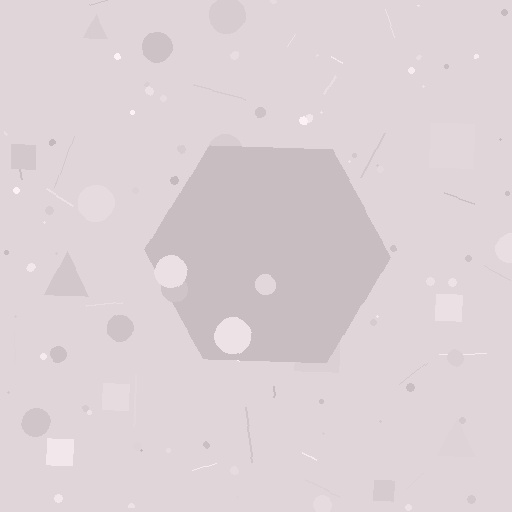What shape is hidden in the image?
A hexagon is hidden in the image.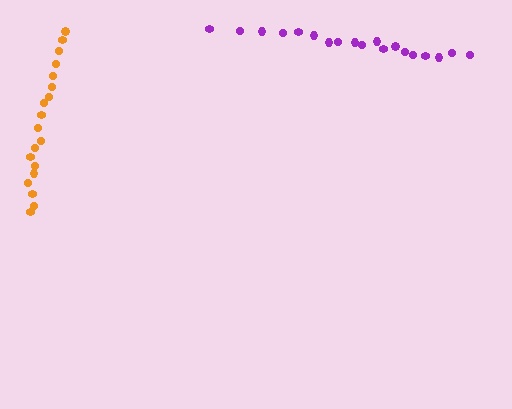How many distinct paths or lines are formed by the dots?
There are 2 distinct paths.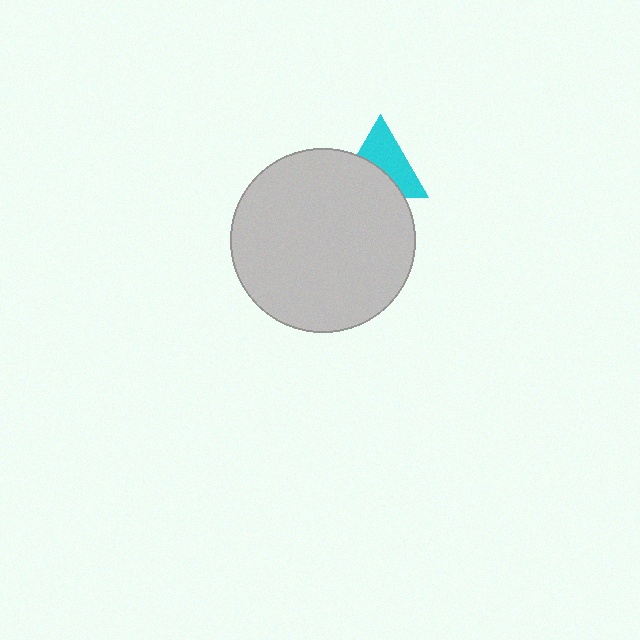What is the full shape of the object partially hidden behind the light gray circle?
The partially hidden object is a cyan triangle.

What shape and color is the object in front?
The object in front is a light gray circle.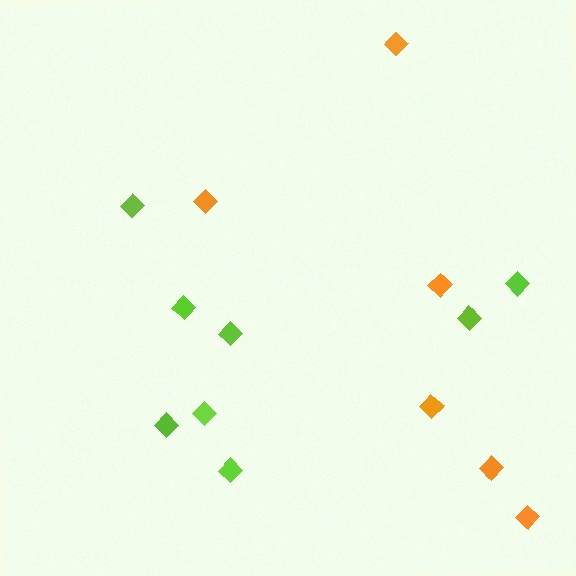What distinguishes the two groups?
There are 2 groups: one group of lime diamonds (8) and one group of orange diamonds (6).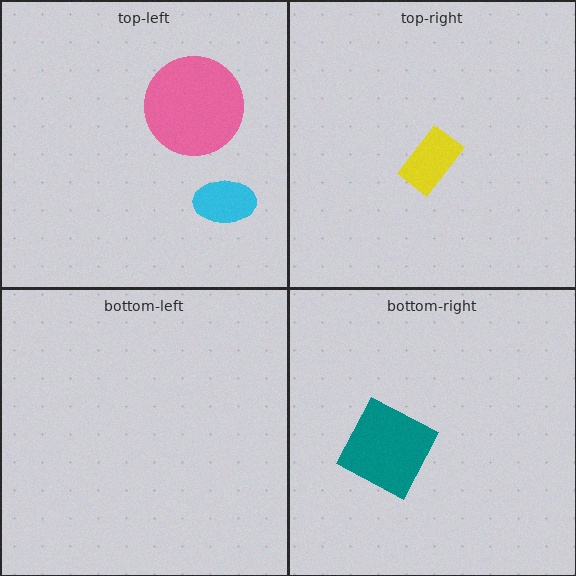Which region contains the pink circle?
The top-left region.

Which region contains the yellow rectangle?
The top-right region.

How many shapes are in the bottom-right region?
1.